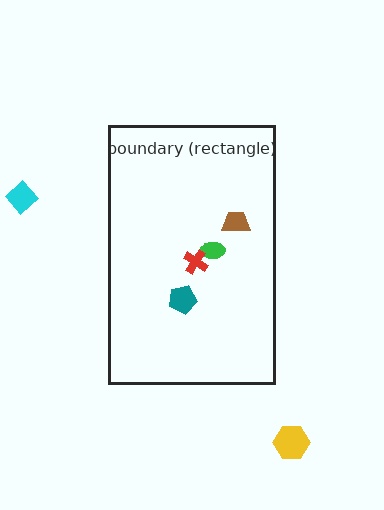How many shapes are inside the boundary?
4 inside, 2 outside.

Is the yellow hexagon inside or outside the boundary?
Outside.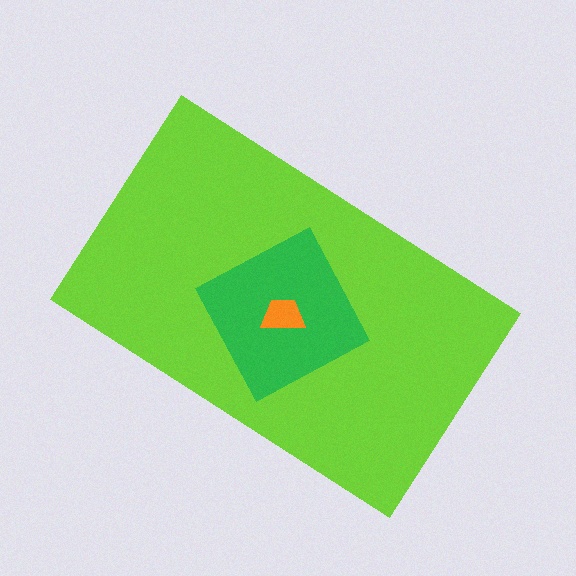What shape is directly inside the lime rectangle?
The green diamond.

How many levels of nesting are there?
3.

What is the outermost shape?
The lime rectangle.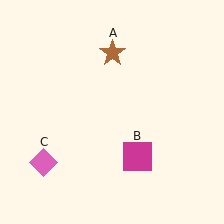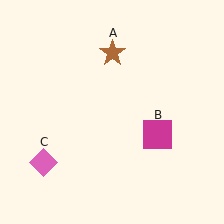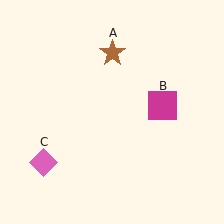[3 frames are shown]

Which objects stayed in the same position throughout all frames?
Brown star (object A) and pink diamond (object C) remained stationary.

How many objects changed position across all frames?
1 object changed position: magenta square (object B).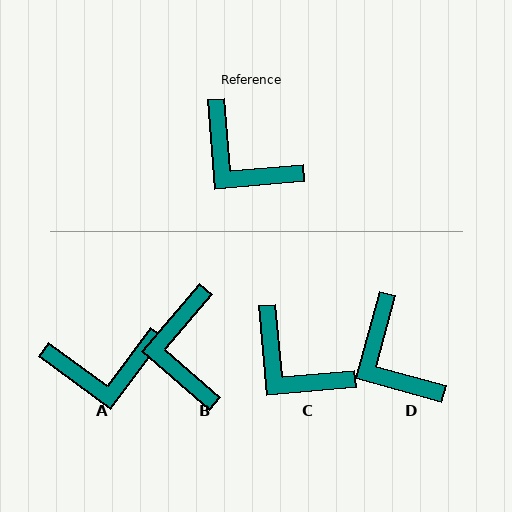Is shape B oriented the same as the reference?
No, it is off by about 45 degrees.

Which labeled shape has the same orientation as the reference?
C.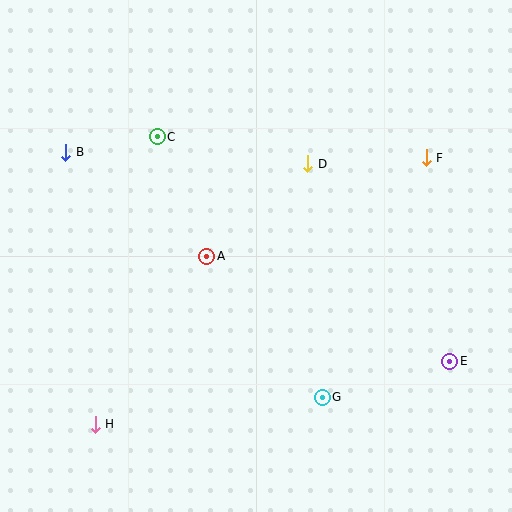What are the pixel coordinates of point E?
Point E is at (450, 361).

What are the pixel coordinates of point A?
Point A is at (207, 256).